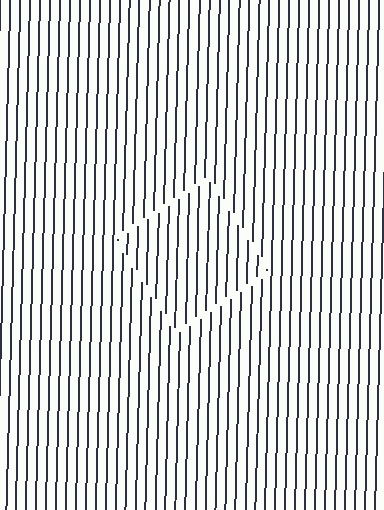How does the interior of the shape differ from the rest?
The interior of the shape contains the same grating, shifted by half a period — the contour is defined by the phase discontinuity where line-ends from the inner and outer gratings abut.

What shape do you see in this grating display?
An illusory square. The interior of the shape contains the same grating, shifted by half a period — the contour is defined by the phase discontinuity where line-ends from the inner and outer gratings abut.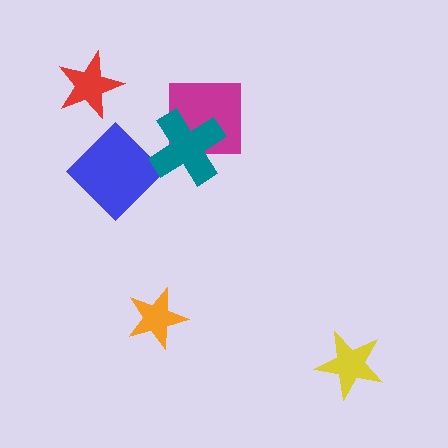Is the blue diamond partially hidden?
Yes, it is partially covered by another shape.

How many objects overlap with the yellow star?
0 objects overlap with the yellow star.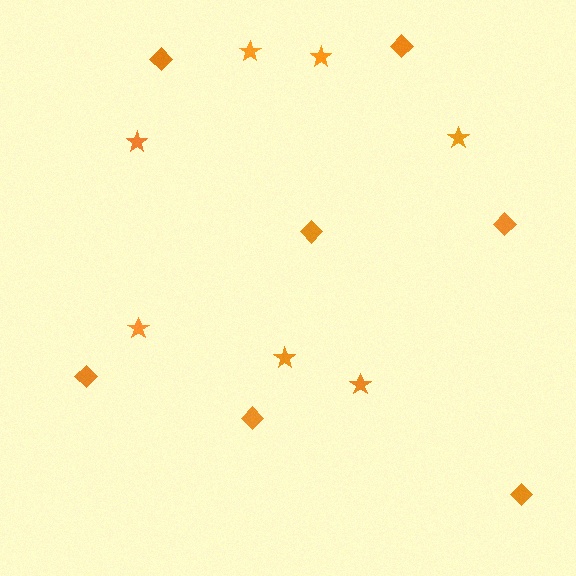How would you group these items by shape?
There are 2 groups: one group of diamonds (7) and one group of stars (7).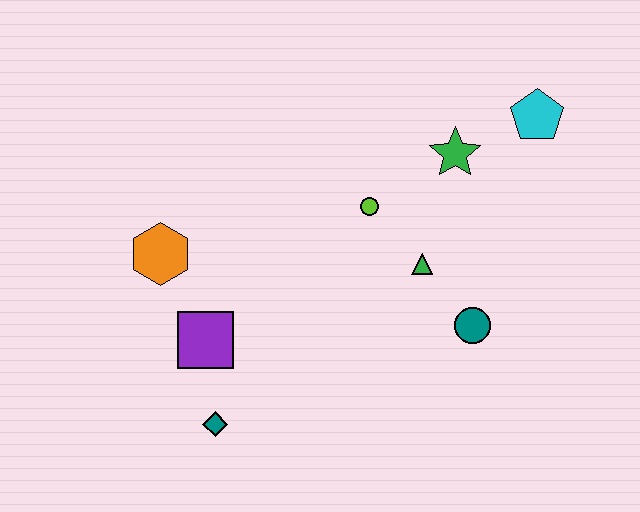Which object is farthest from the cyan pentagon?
The teal diamond is farthest from the cyan pentagon.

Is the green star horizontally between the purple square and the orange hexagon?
No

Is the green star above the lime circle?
Yes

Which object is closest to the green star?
The cyan pentagon is closest to the green star.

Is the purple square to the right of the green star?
No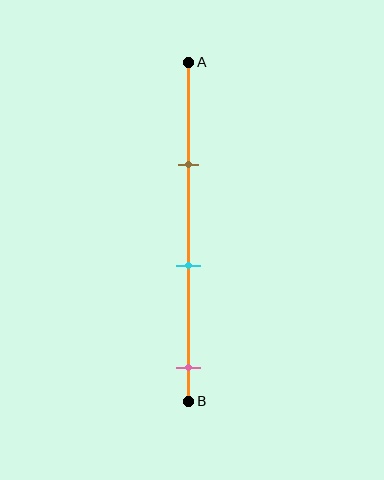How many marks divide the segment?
There are 3 marks dividing the segment.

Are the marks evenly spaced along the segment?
Yes, the marks are approximately evenly spaced.